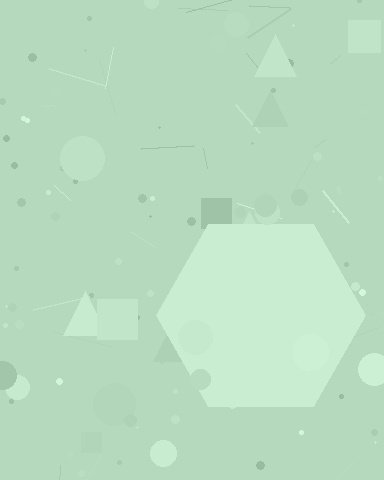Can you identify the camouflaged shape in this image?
The camouflaged shape is a hexagon.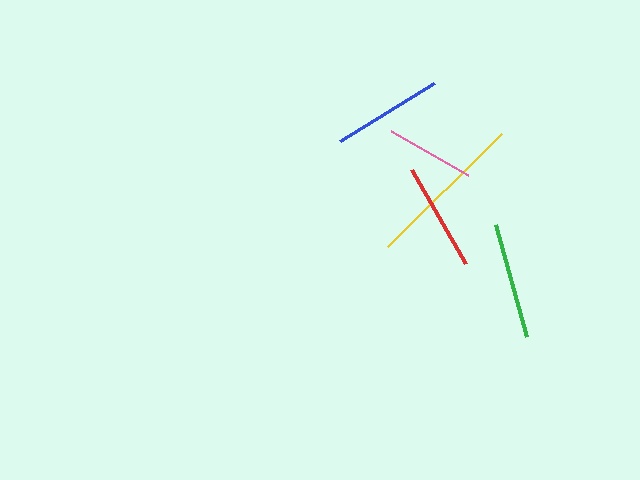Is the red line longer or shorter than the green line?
The green line is longer than the red line.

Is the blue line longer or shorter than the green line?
The green line is longer than the blue line.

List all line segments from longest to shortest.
From longest to shortest: yellow, green, blue, red, pink.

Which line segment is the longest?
The yellow line is the longest at approximately 161 pixels.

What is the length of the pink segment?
The pink segment is approximately 89 pixels long.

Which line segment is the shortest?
The pink line is the shortest at approximately 89 pixels.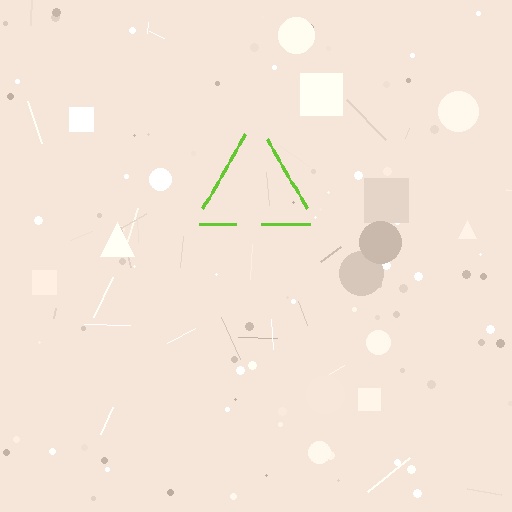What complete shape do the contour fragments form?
The contour fragments form a triangle.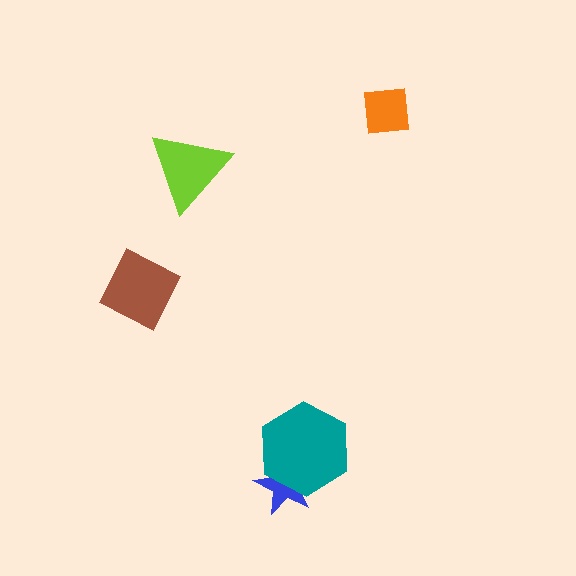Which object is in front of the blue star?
The teal hexagon is in front of the blue star.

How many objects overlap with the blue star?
1 object overlaps with the blue star.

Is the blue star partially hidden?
Yes, it is partially covered by another shape.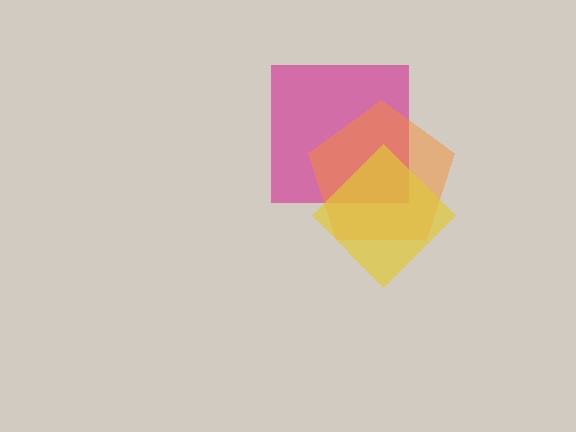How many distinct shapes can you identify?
There are 3 distinct shapes: a magenta square, an orange pentagon, a yellow diamond.